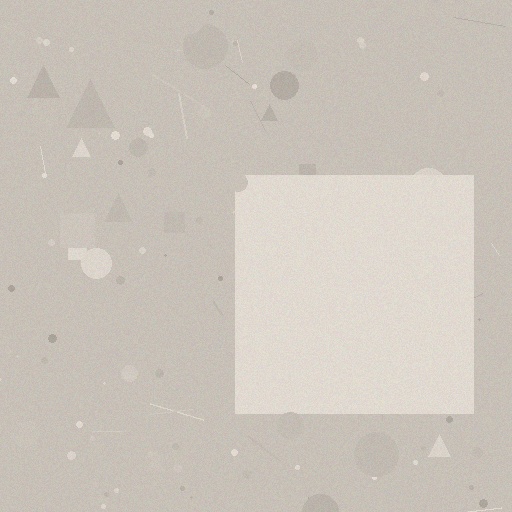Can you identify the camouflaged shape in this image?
The camouflaged shape is a square.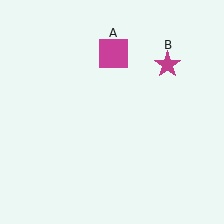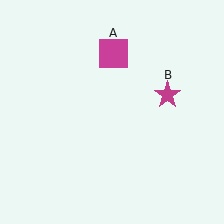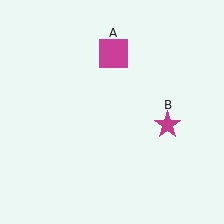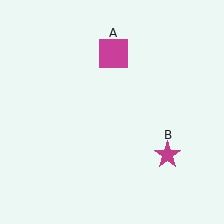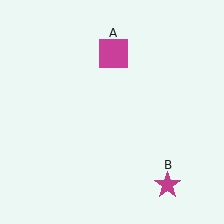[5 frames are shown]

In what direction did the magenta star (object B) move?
The magenta star (object B) moved down.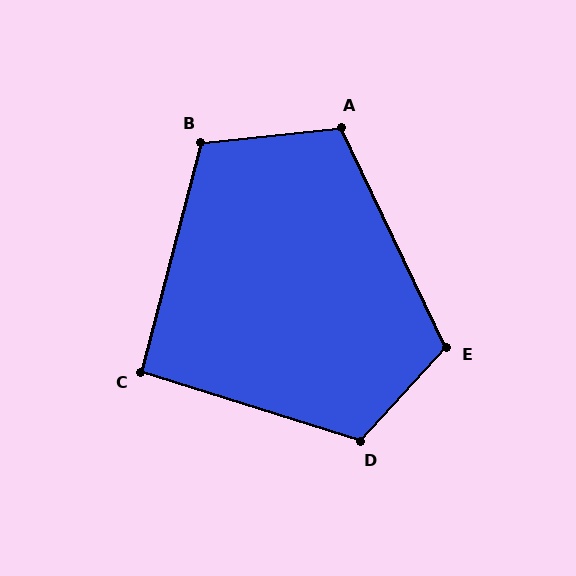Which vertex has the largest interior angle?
D, at approximately 115 degrees.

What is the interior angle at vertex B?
Approximately 111 degrees (obtuse).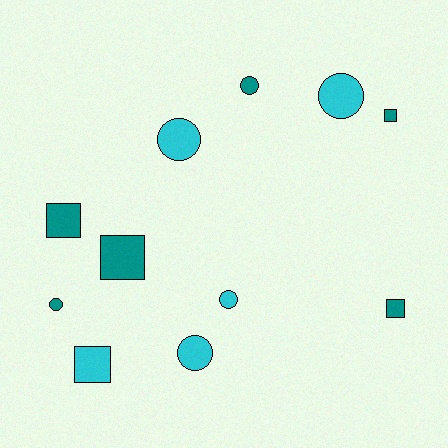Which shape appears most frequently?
Circle, with 6 objects.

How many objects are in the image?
There are 11 objects.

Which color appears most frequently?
Teal, with 6 objects.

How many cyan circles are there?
There are 4 cyan circles.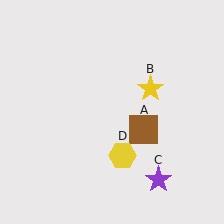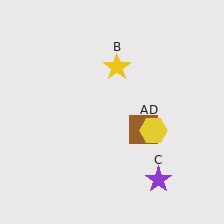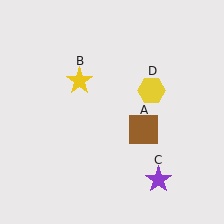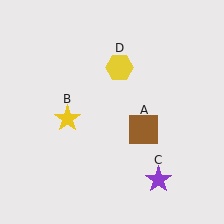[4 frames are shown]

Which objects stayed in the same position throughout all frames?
Brown square (object A) and purple star (object C) remained stationary.